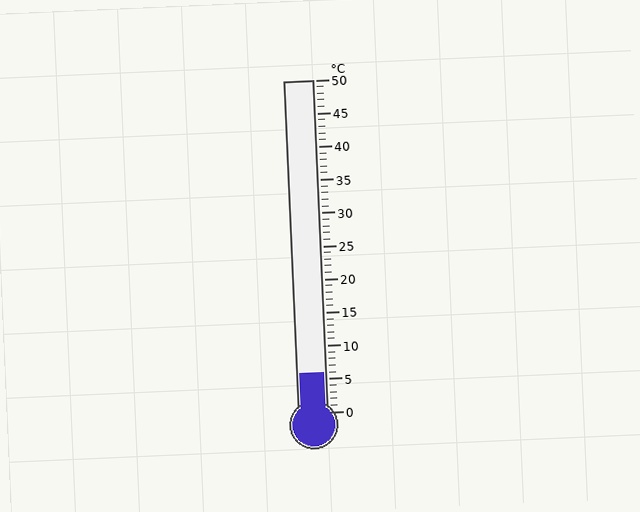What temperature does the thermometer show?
The thermometer shows approximately 6°C.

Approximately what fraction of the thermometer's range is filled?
The thermometer is filled to approximately 10% of its range.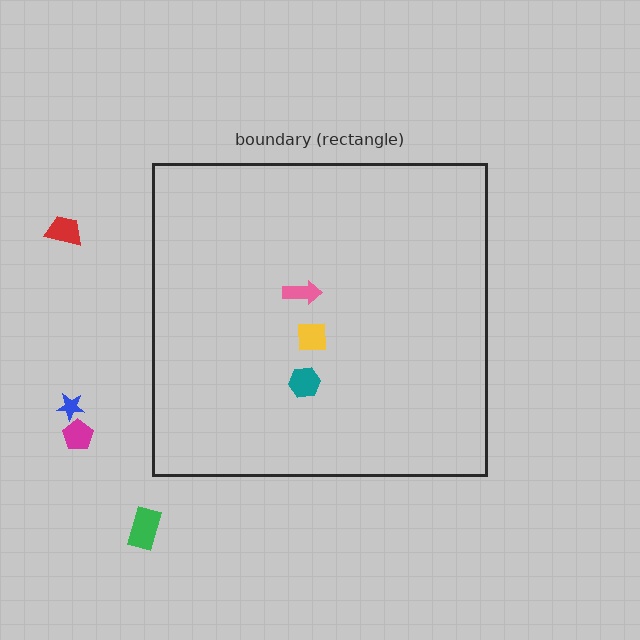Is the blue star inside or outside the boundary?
Outside.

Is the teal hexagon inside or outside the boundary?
Inside.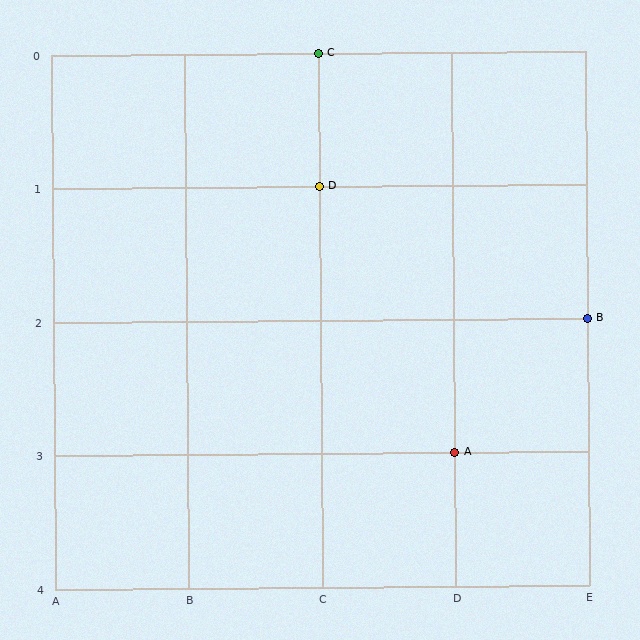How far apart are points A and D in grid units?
Points A and D are 1 column and 2 rows apart (about 2.2 grid units diagonally).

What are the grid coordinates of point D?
Point D is at grid coordinates (C, 1).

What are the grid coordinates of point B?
Point B is at grid coordinates (E, 2).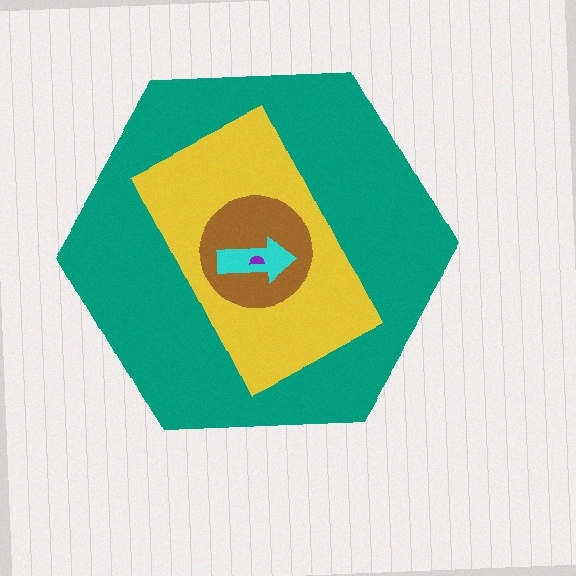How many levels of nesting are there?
5.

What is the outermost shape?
The teal hexagon.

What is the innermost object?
The purple semicircle.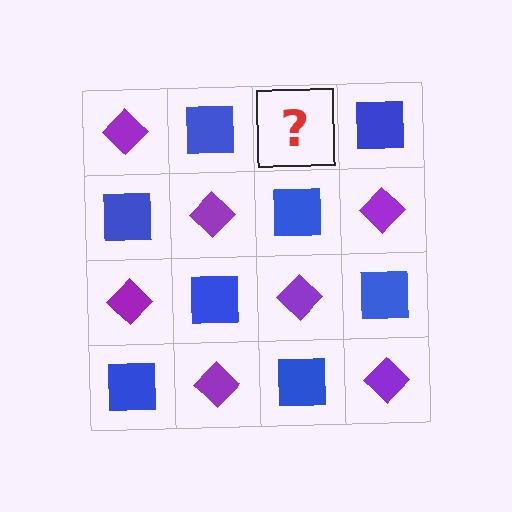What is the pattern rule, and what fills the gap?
The rule is that it alternates purple diamond and blue square in a checkerboard pattern. The gap should be filled with a purple diamond.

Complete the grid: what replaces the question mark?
The question mark should be replaced with a purple diamond.